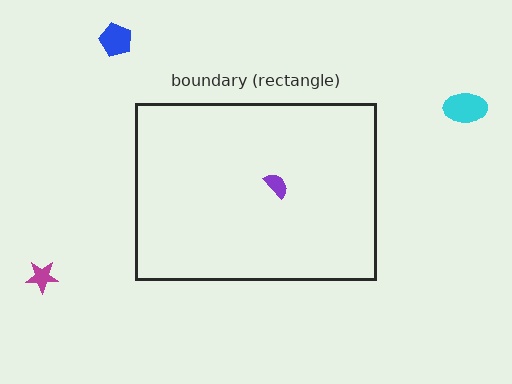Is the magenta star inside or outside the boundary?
Outside.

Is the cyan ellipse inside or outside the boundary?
Outside.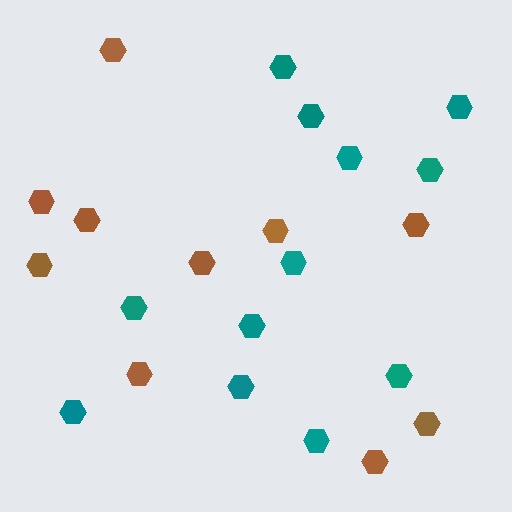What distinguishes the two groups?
There are 2 groups: one group of brown hexagons (10) and one group of teal hexagons (12).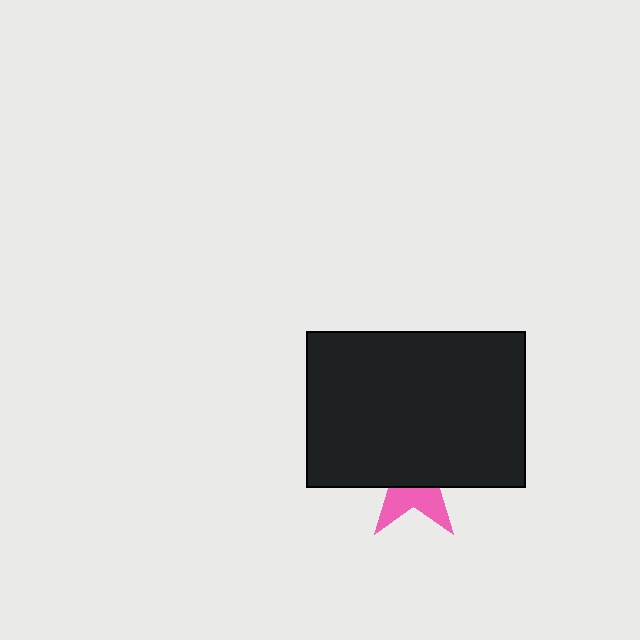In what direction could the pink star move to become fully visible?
The pink star could move down. That would shift it out from behind the black rectangle entirely.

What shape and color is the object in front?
The object in front is a black rectangle.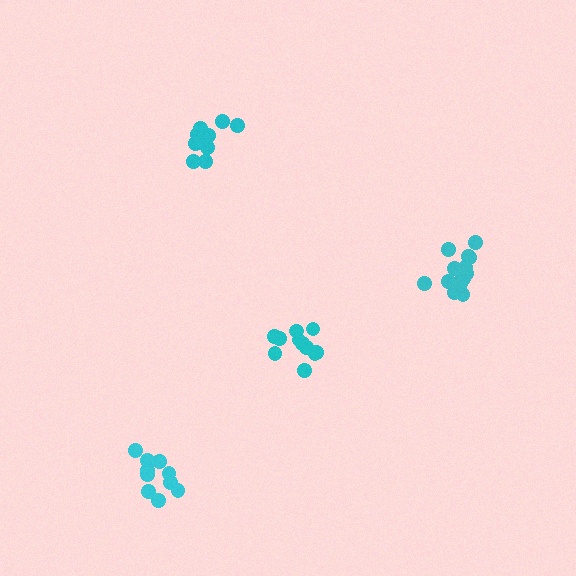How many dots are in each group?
Group 1: 15 dots, Group 2: 10 dots, Group 3: 10 dots, Group 4: 11 dots (46 total).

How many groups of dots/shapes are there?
There are 4 groups.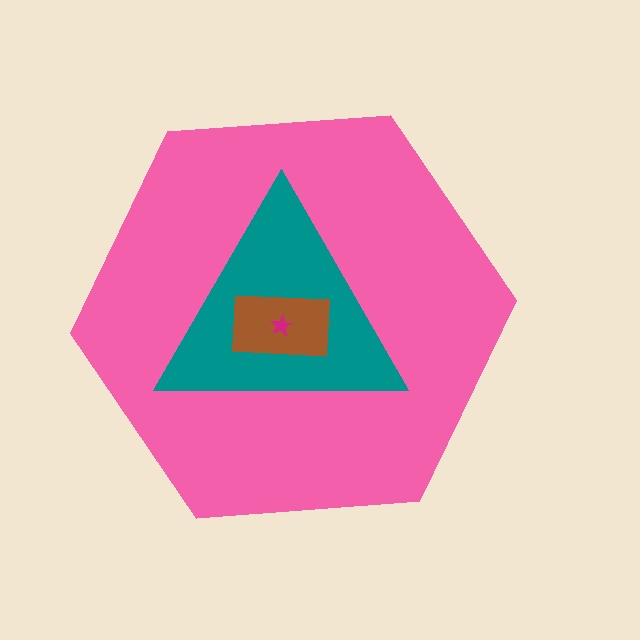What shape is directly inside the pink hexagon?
The teal triangle.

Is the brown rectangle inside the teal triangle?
Yes.